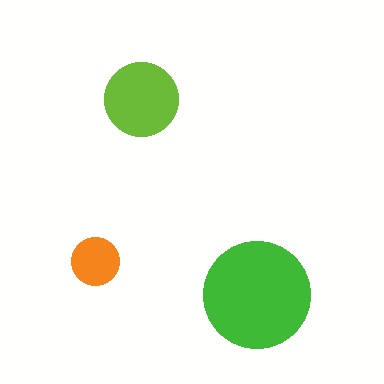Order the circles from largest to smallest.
the green one, the lime one, the orange one.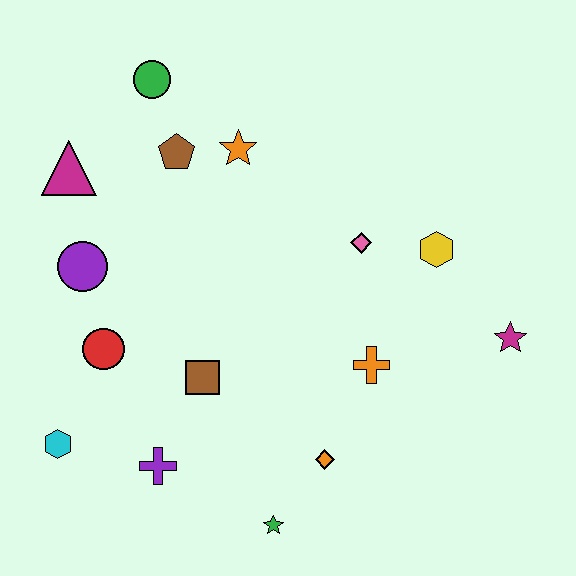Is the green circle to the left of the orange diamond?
Yes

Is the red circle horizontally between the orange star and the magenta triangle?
Yes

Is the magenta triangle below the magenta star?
No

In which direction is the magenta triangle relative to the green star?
The magenta triangle is above the green star.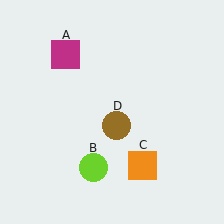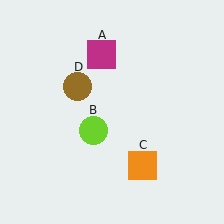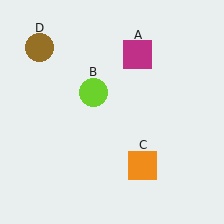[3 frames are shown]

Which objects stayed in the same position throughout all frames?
Orange square (object C) remained stationary.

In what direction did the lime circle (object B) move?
The lime circle (object B) moved up.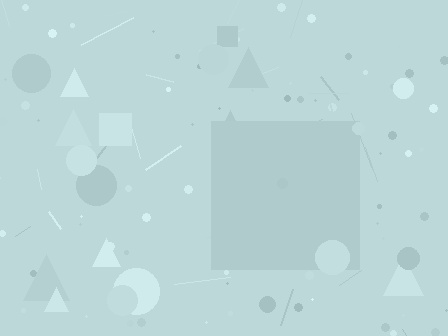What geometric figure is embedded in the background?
A square is embedded in the background.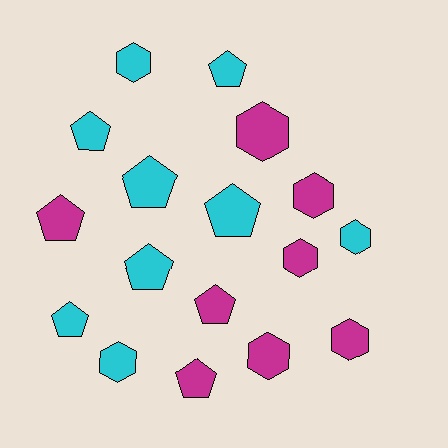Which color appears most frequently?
Cyan, with 9 objects.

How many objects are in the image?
There are 17 objects.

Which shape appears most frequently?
Pentagon, with 9 objects.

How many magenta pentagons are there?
There are 3 magenta pentagons.